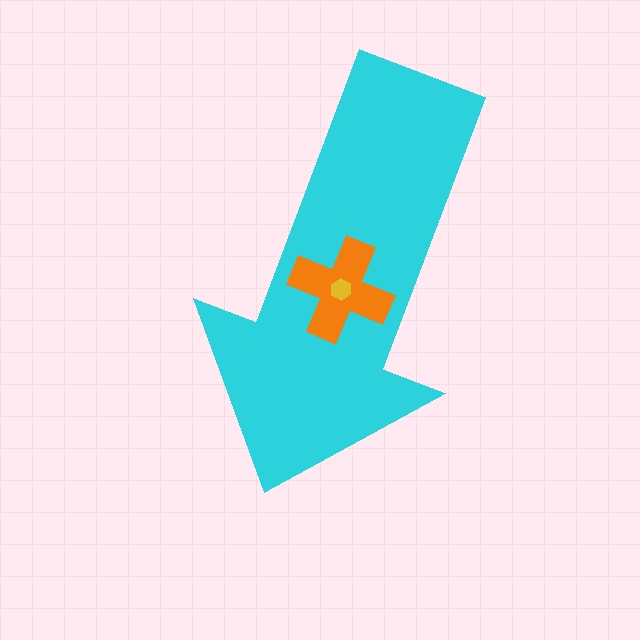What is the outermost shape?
The cyan arrow.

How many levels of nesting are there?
3.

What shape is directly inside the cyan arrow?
The orange cross.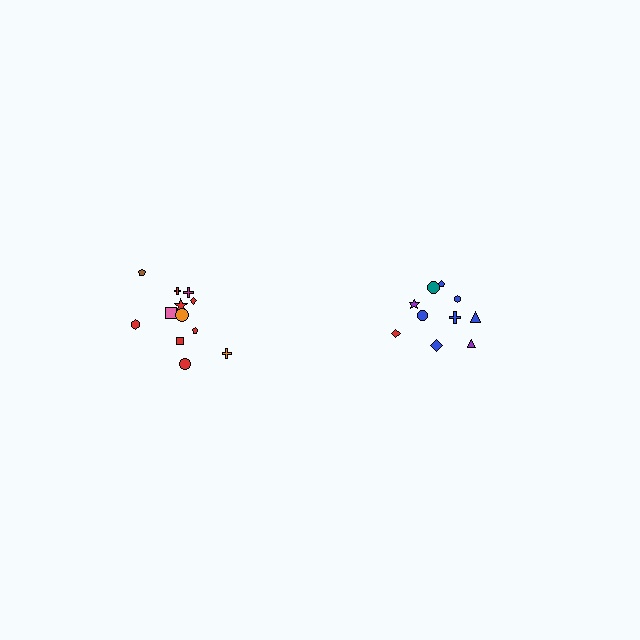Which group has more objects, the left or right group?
The left group.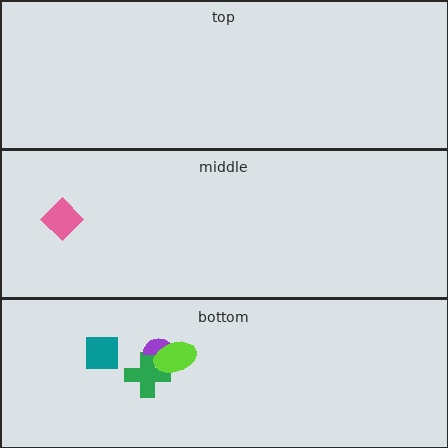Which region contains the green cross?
The bottom region.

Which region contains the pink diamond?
The middle region.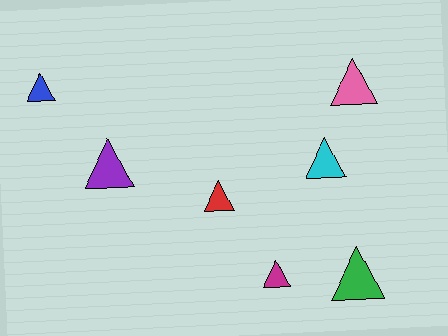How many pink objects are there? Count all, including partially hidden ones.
There is 1 pink object.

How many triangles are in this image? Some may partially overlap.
There are 7 triangles.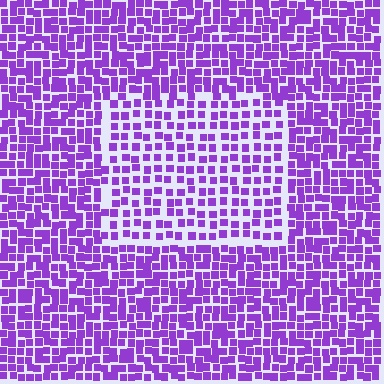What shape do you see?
I see a rectangle.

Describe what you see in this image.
The image contains small purple elements arranged at two different densities. A rectangle-shaped region is visible where the elements are less densely packed than the surrounding area.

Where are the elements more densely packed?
The elements are more densely packed outside the rectangle boundary.